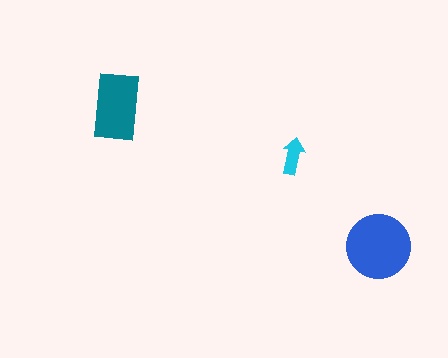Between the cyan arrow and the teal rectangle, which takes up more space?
The teal rectangle.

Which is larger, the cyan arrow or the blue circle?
The blue circle.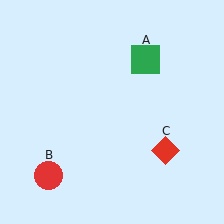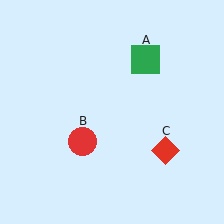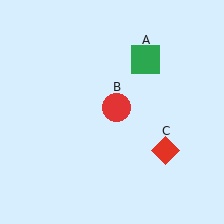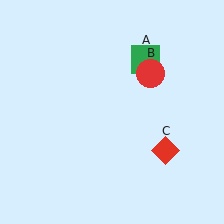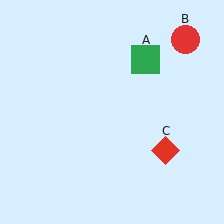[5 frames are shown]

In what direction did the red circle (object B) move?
The red circle (object B) moved up and to the right.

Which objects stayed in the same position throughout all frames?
Green square (object A) and red diamond (object C) remained stationary.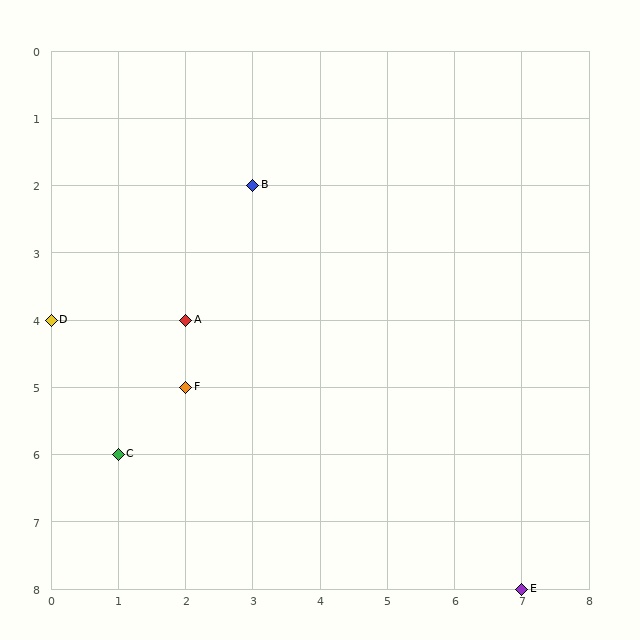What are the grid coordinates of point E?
Point E is at grid coordinates (7, 8).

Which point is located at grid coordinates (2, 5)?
Point F is at (2, 5).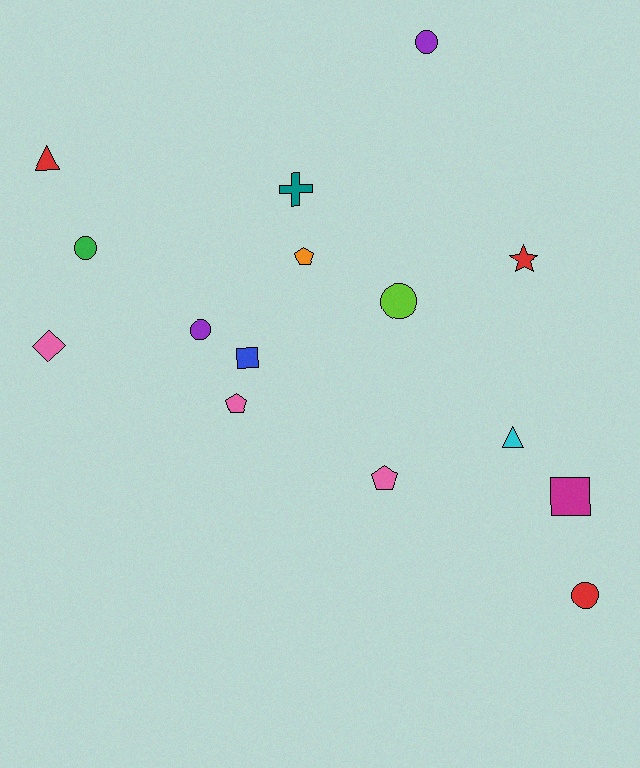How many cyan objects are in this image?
There is 1 cyan object.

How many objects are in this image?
There are 15 objects.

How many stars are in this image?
There is 1 star.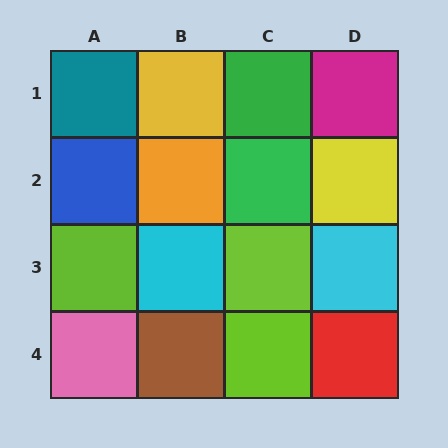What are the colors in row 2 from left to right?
Blue, orange, green, yellow.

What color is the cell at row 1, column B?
Yellow.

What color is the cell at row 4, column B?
Brown.